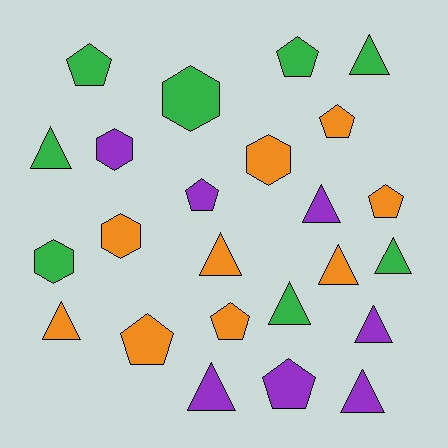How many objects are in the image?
There are 24 objects.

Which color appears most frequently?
Orange, with 9 objects.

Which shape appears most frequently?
Triangle, with 11 objects.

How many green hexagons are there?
There are 2 green hexagons.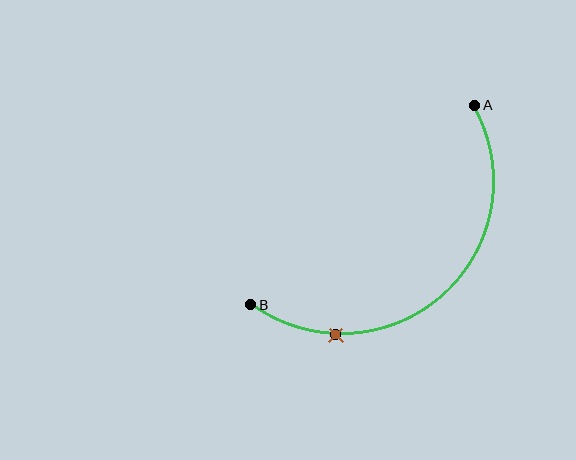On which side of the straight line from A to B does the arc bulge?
The arc bulges below and to the right of the straight line connecting A and B.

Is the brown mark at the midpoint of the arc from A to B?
No. The brown mark lies on the arc but is closer to endpoint B. The arc midpoint would be at the point on the curve equidistant along the arc from both A and B.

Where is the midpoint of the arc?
The arc midpoint is the point on the curve farthest from the straight line joining A and B. It sits below and to the right of that line.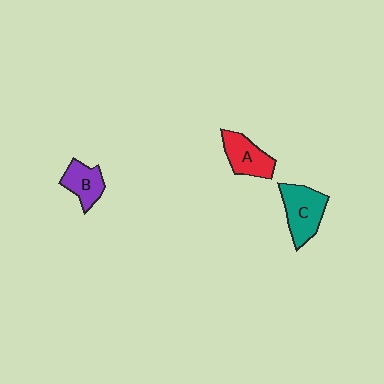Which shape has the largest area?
Shape C (teal).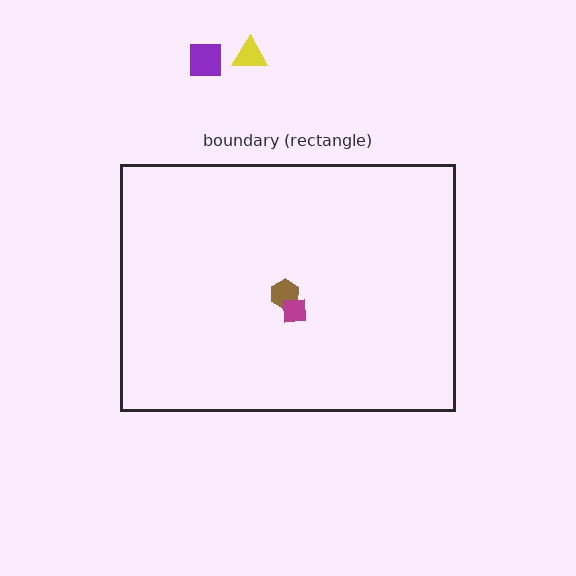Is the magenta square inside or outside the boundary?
Inside.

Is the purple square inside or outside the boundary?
Outside.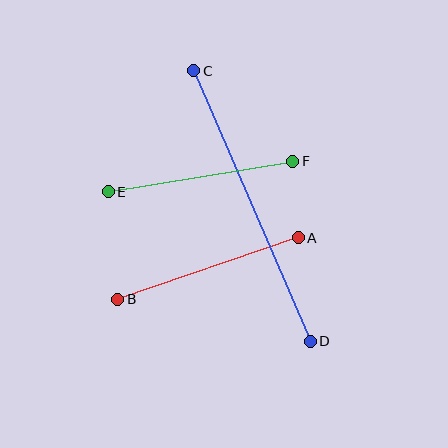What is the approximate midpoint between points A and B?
The midpoint is at approximately (208, 268) pixels.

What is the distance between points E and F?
The distance is approximately 187 pixels.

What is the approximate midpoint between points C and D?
The midpoint is at approximately (252, 206) pixels.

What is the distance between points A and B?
The distance is approximately 191 pixels.